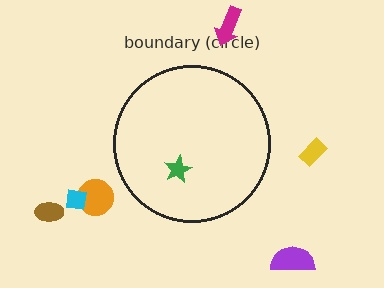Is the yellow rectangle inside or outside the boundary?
Outside.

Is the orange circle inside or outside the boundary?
Outside.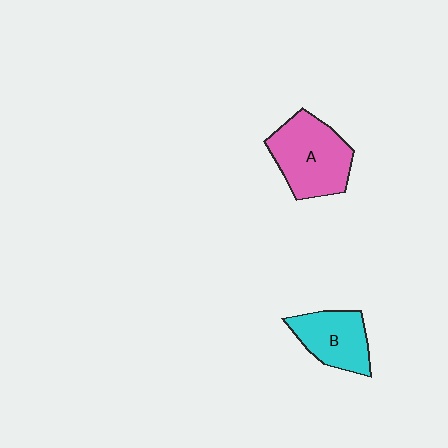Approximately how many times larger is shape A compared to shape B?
Approximately 1.4 times.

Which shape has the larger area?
Shape A (pink).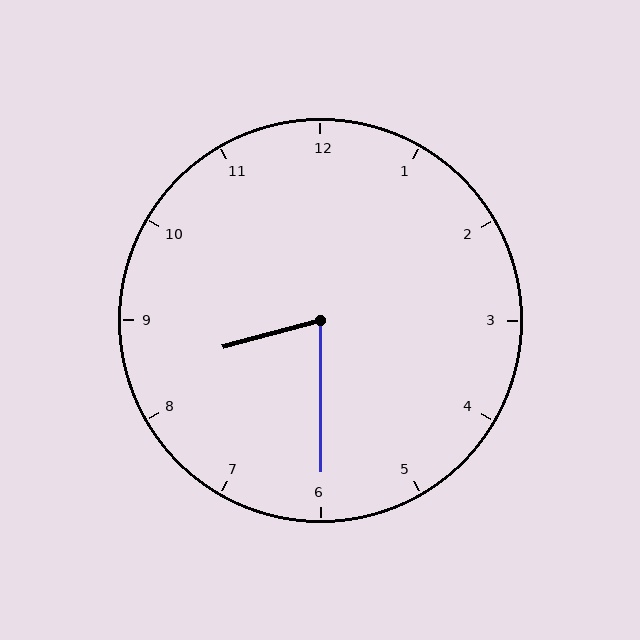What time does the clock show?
8:30.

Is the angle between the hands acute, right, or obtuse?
It is acute.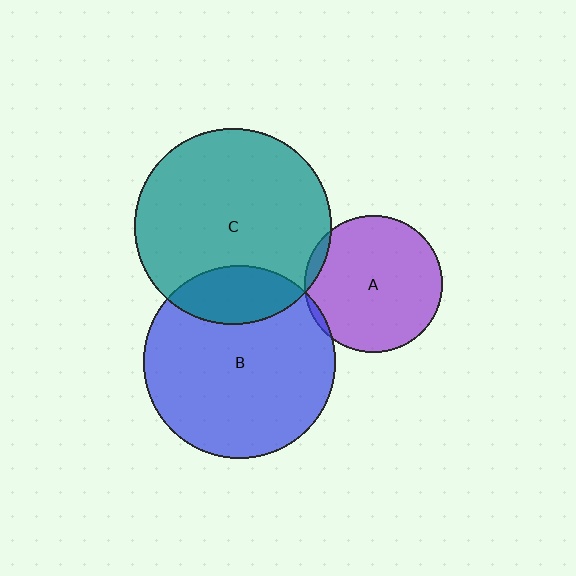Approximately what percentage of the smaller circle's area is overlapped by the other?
Approximately 5%.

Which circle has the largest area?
Circle C (teal).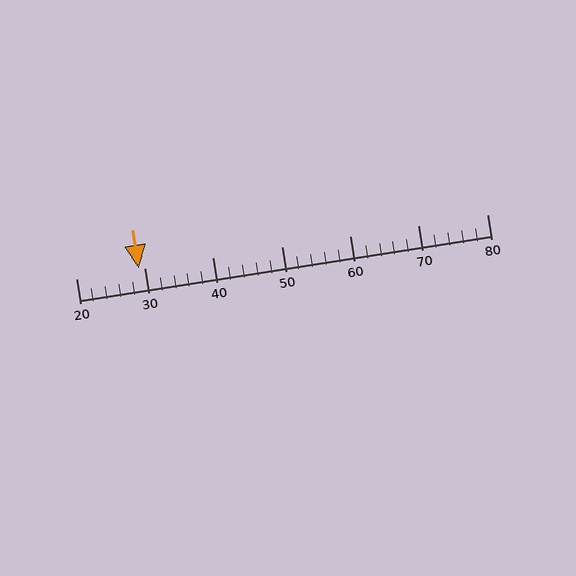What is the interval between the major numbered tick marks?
The major tick marks are spaced 10 units apart.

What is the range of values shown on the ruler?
The ruler shows values from 20 to 80.